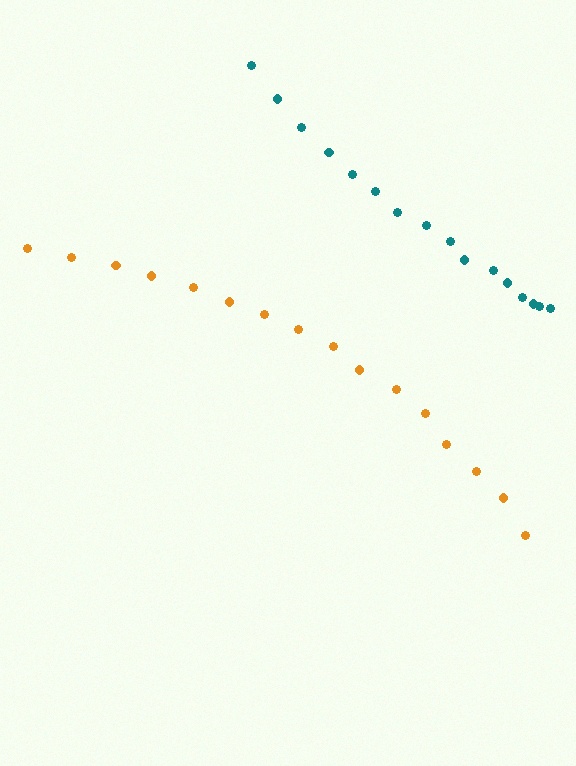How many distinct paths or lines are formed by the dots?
There are 2 distinct paths.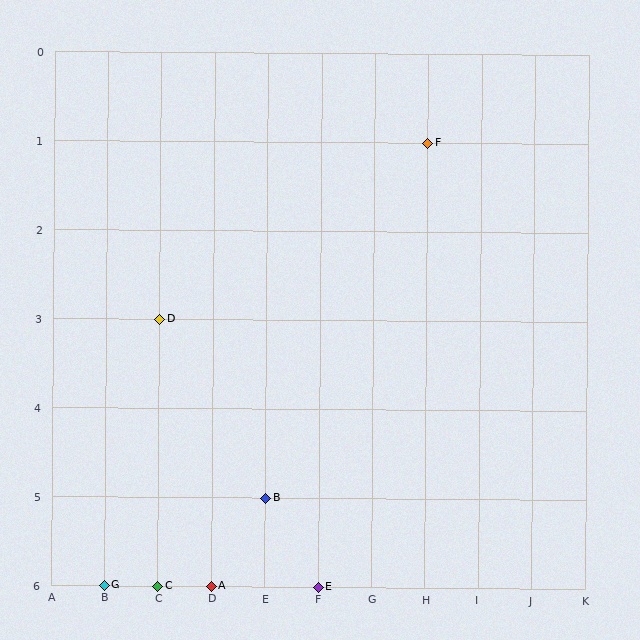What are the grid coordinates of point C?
Point C is at grid coordinates (C, 6).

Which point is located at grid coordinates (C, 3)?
Point D is at (C, 3).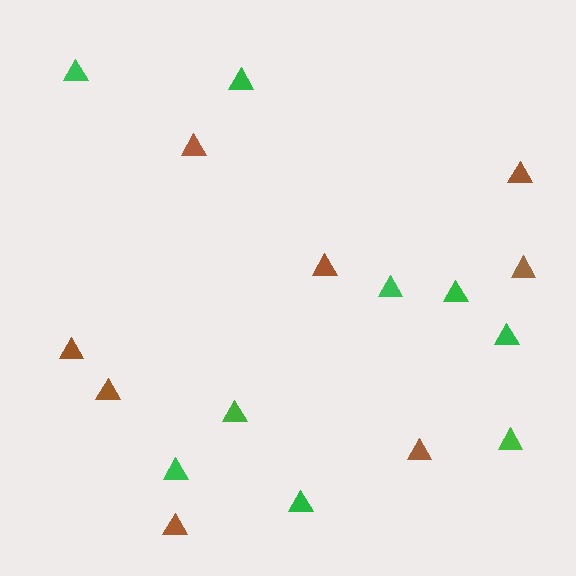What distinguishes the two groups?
There are 2 groups: one group of green triangles (9) and one group of brown triangles (8).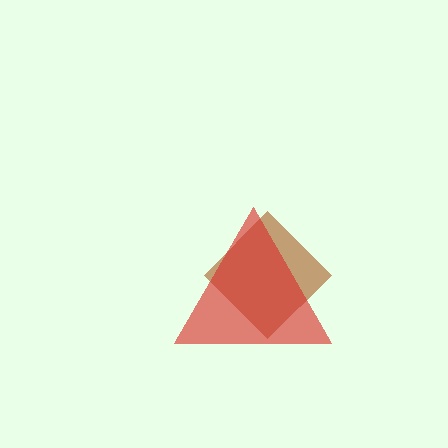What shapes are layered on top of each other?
The layered shapes are: a brown diamond, a red triangle.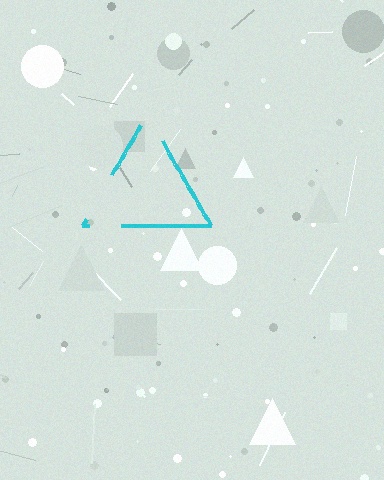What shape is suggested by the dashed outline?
The dashed outline suggests a triangle.